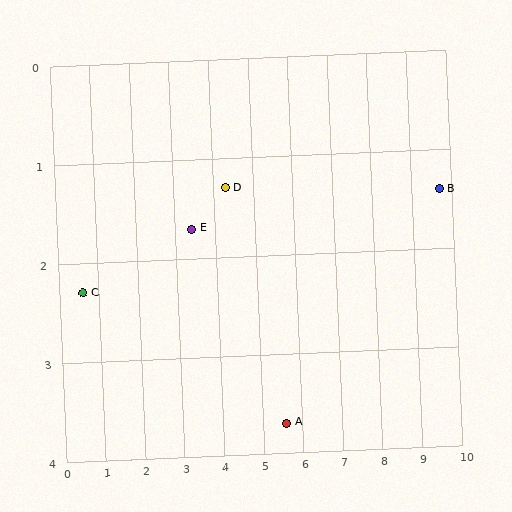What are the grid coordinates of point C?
Point C is at approximately (0.6, 2.3).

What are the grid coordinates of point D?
Point D is at approximately (4.3, 1.3).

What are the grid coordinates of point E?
Point E is at approximately (3.4, 1.7).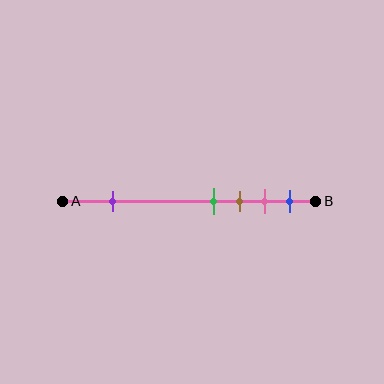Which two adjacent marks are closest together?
The green and brown marks are the closest adjacent pair.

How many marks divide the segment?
There are 5 marks dividing the segment.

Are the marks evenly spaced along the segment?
No, the marks are not evenly spaced.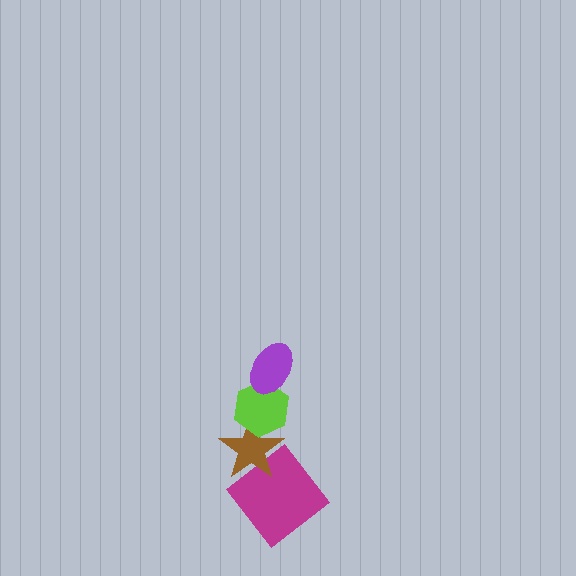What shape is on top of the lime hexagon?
The purple ellipse is on top of the lime hexagon.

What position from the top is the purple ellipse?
The purple ellipse is 1st from the top.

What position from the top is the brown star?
The brown star is 3rd from the top.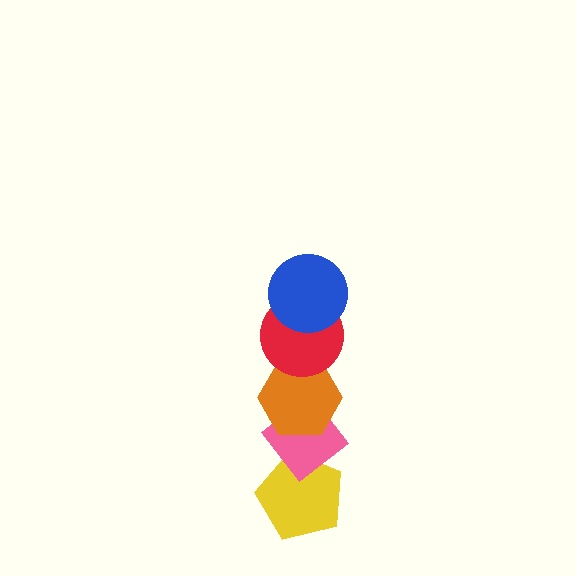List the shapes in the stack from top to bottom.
From top to bottom: the blue circle, the red circle, the orange hexagon, the pink diamond, the yellow pentagon.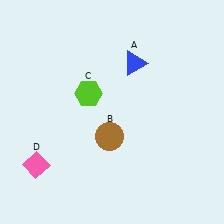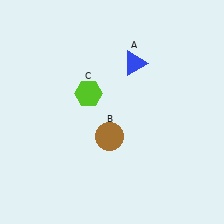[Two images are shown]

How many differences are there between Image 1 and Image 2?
There is 1 difference between the two images.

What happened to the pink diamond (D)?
The pink diamond (D) was removed in Image 2. It was in the bottom-left area of Image 1.